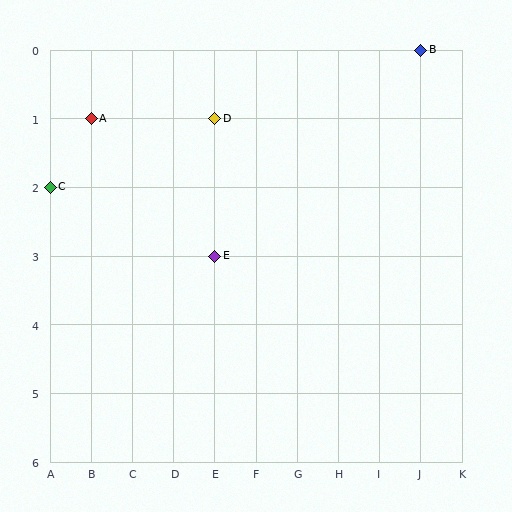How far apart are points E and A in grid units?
Points E and A are 3 columns and 2 rows apart (about 3.6 grid units diagonally).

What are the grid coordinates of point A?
Point A is at grid coordinates (B, 1).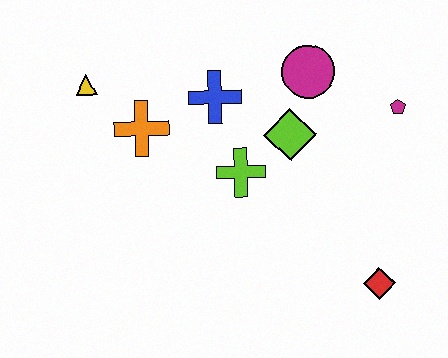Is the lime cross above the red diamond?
Yes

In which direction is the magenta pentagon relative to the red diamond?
The magenta pentagon is above the red diamond.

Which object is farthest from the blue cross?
The red diamond is farthest from the blue cross.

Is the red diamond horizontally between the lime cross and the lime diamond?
No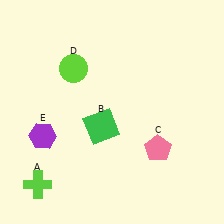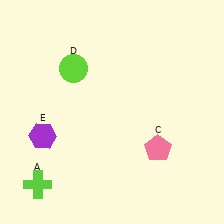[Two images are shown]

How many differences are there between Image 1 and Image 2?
There is 1 difference between the two images.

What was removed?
The green square (B) was removed in Image 2.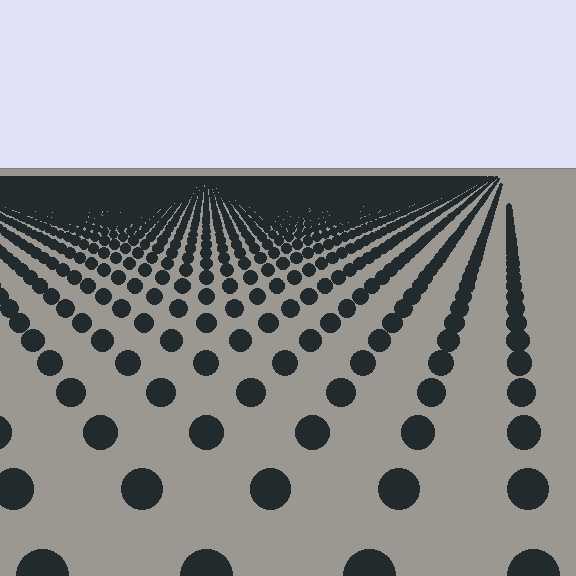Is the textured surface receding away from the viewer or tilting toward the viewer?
The surface is receding away from the viewer. Texture elements get smaller and denser toward the top.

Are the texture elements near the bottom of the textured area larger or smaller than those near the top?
Larger. Near the bottom, elements are closer to the viewer and appear at a bigger on-screen size.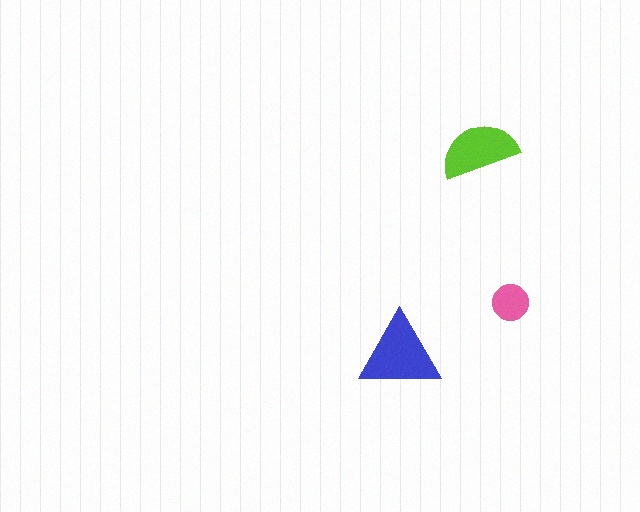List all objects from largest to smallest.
The blue triangle, the lime semicircle, the pink circle.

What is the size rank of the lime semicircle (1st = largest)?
2nd.